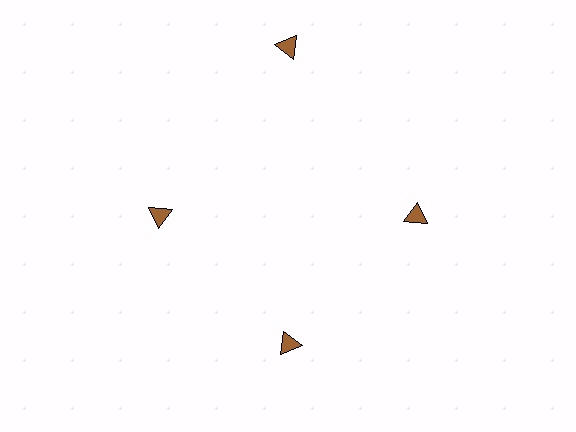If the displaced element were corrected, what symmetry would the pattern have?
It would have 4-fold rotational symmetry — the pattern would map onto itself every 90 degrees.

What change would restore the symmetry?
The symmetry would be restored by moving it inward, back onto the ring so that all 4 triangles sit at equal angles and equal distance from the center.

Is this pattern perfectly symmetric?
No. The 4 brown triangles are arranged in a ring, but one element near the 12 o'clock position is pushed outward from the center, breaking the 4-fold rotational symmetry.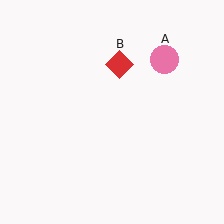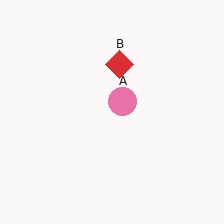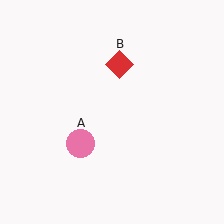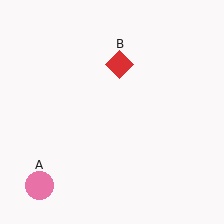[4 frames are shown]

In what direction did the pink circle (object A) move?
The pink circle (object A) moved down and to the left.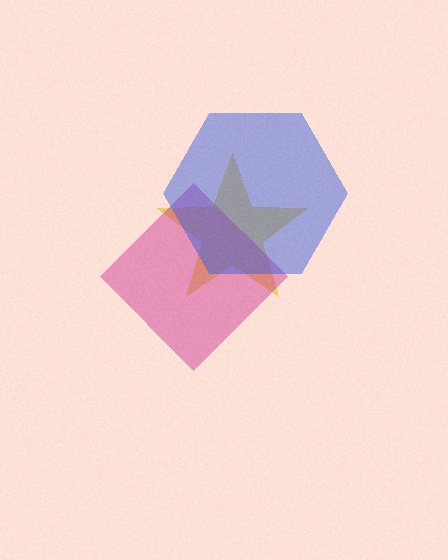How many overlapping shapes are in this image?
There are 3 overlapping shapes in the image.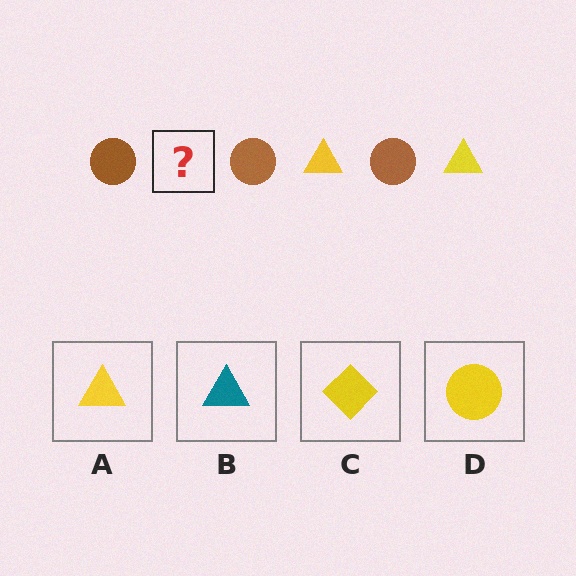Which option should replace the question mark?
Option A.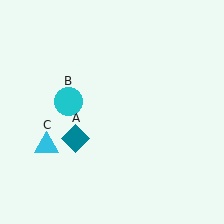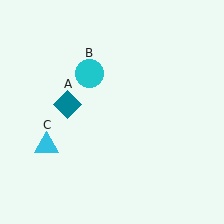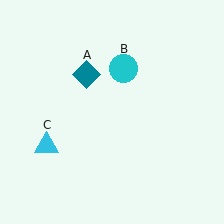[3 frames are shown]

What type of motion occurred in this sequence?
The teal diamond (object A), cyan circle (object B) rotated clockwise around the center of the scene.